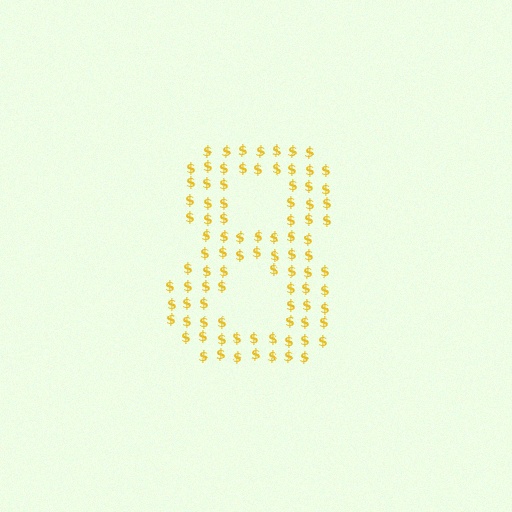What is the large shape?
The large shape is the digit 8.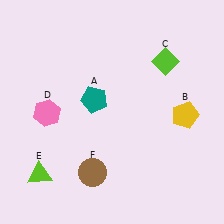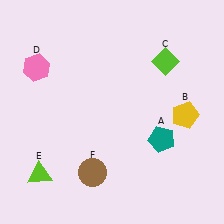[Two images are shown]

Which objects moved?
The objects that moved are: the teal pentagon (A), the pink hexagon (D).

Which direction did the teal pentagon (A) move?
The teal pentagon (A) moved right.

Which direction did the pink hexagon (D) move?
The pink hexagon (D) moved up.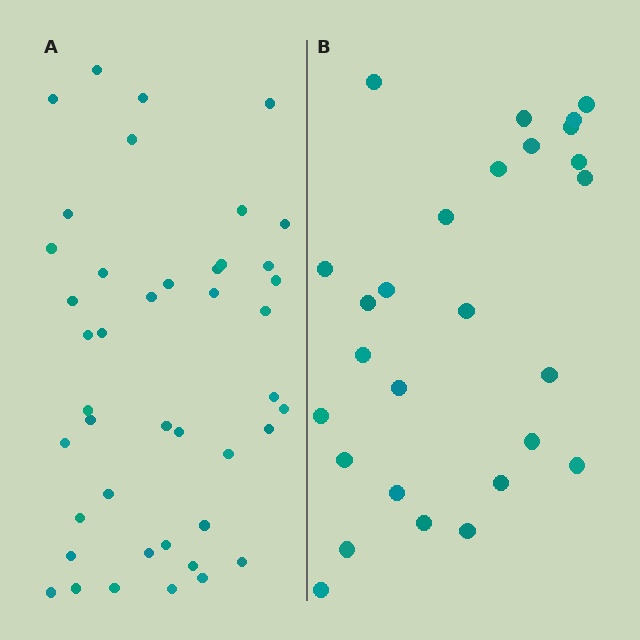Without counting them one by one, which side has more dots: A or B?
Region A (the left region) has more dots.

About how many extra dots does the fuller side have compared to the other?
Region A has approximately 15 more dots than region B.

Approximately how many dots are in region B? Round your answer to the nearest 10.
About 30 dots. (The exact count is 27, which rounds to 30.)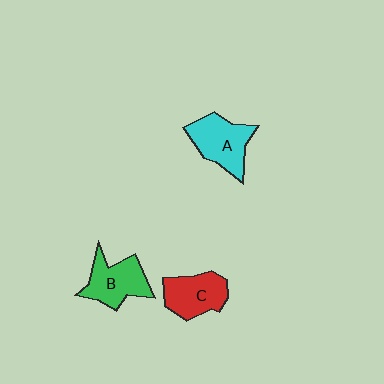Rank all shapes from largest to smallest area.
From largest to smallest: A (cyan), B (green), C (red).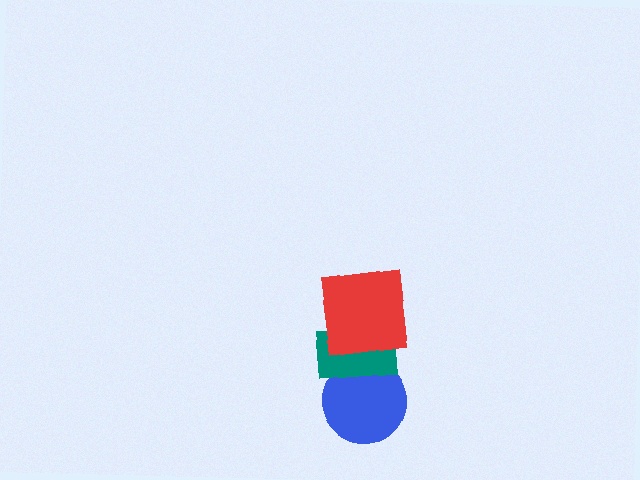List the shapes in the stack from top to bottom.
From top to bottom: the red square, the teal rectangle, the blue circle.